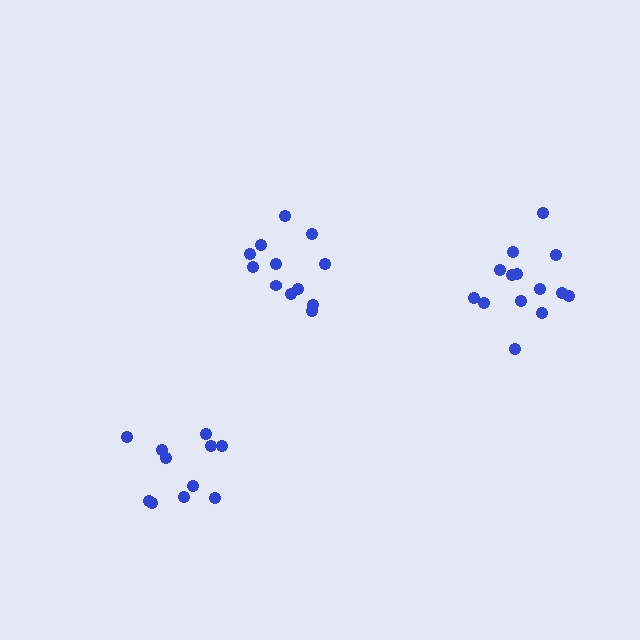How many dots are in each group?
Group 1: 14 dots, Group 2: 11 dots, Group 3: 12 dots (37 total).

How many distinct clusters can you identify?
There are 3 distinct clusters.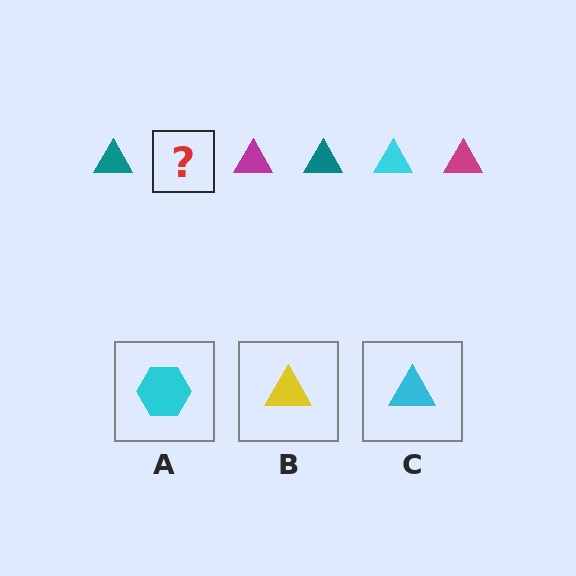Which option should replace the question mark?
Option C.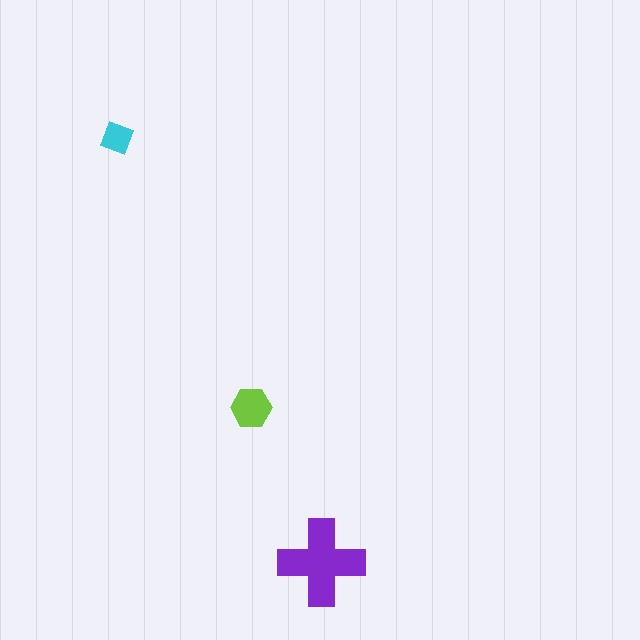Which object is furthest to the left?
The cyan diamond is leftmost.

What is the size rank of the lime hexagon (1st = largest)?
2nd.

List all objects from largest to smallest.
The purple cross, the lime hexagon, the cyan diamond.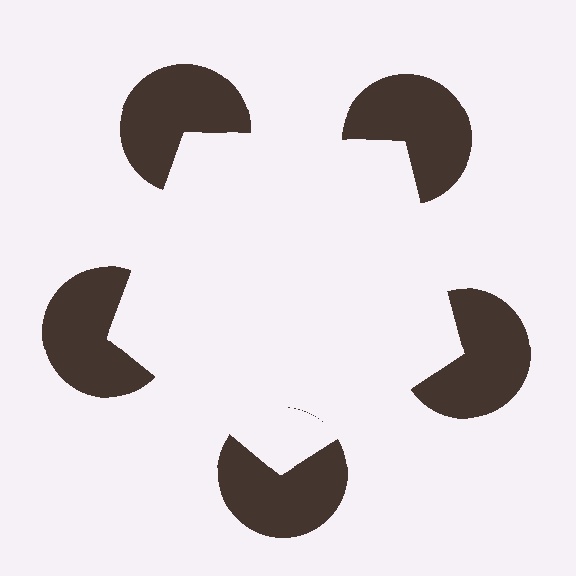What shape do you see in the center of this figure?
An illusory pentagon — its edges are inferred from the aligned wedge cuts in the pac-man discs, not physically drawn.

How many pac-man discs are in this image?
There are 5 — one at each vertex of the illusory pentagon.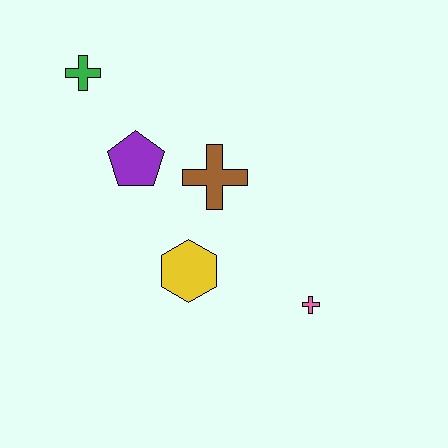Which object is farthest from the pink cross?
The green cross is farthest from the pink cross.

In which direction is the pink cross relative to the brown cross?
The pink cross is below the brown cross.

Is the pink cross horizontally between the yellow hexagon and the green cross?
No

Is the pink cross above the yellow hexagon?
No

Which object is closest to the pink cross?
The yellow hexagon is closest to the pink cross.